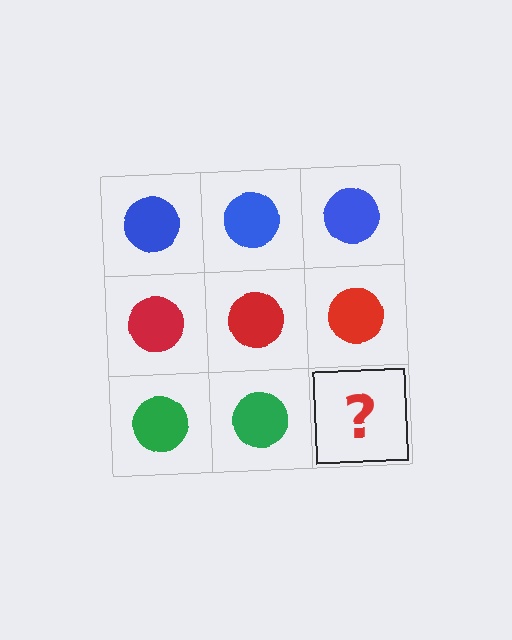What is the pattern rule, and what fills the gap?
The rule is that each row has a consistent color. The gap should be filled with a green circle.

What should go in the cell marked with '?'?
The missing cell should contain a green circle.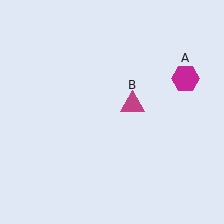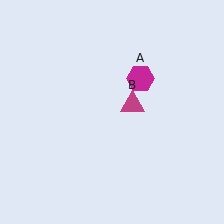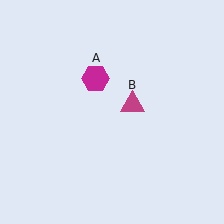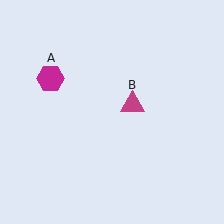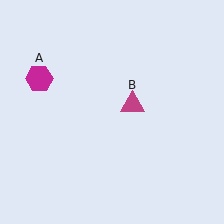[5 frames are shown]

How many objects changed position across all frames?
1 object changed position: magenta hexagon (object A).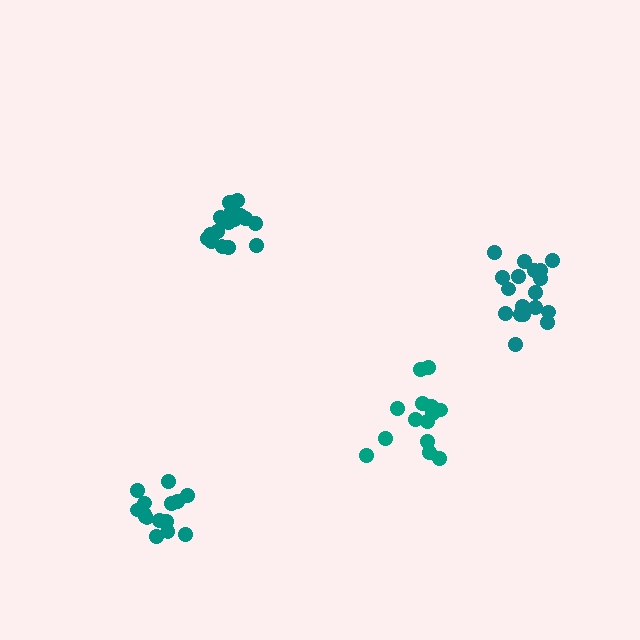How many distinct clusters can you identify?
There are 4 distinct clusters.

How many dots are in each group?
Group 1: 17 dots, Group 2: 15 dots, Group 3: 19 dots, Group 4: 16 dots (67 total).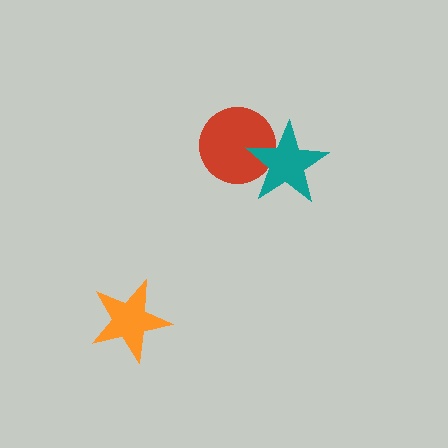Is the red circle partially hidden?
Yes, it is partially covered by another shape.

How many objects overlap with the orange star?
0 objects overlap with the orange star.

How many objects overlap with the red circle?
1 object overlaps with the red circle.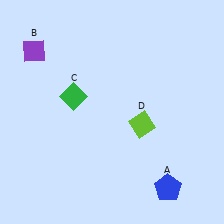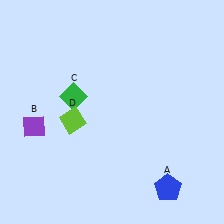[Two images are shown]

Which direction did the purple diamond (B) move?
The purple diamond (B) moved down.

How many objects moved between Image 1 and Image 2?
2 objects moved between the two images.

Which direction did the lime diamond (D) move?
The lime diamond (D) moved left.